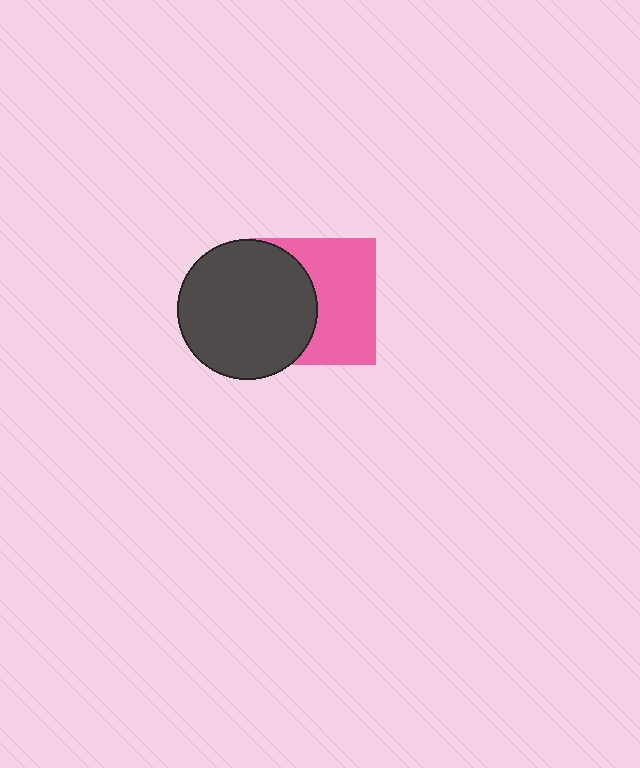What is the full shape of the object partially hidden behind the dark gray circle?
The partially hidden object is a pink square.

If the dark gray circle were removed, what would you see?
You would see the complete pink square.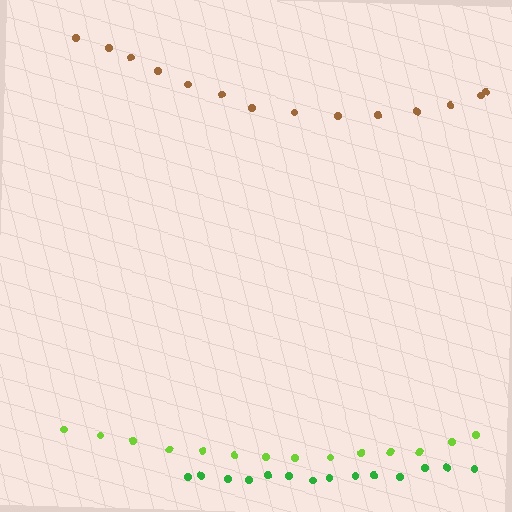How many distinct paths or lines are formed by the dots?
There are 3 distinct paths.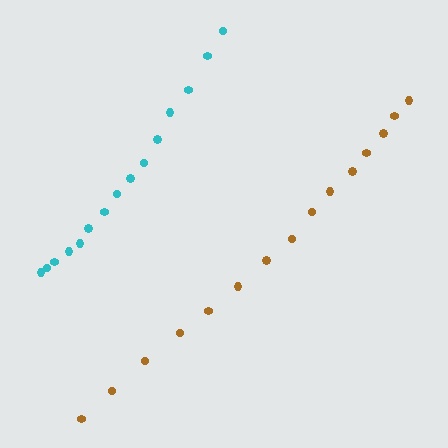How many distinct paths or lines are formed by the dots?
There are 2 distinct paths.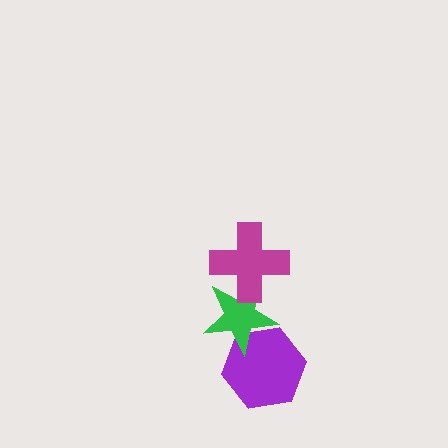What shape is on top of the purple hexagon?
The green star is on top of the purple hexagon.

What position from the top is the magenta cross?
The magenta cross is 1st from the top.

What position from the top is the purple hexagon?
The purple hexagon is 3rd from the top.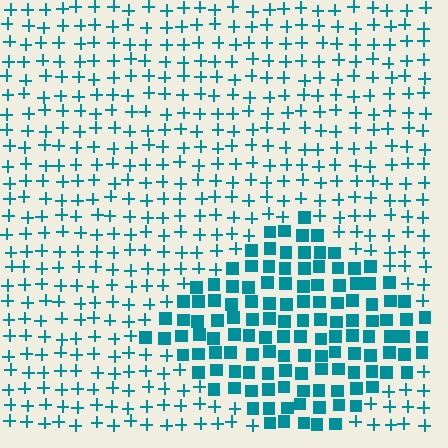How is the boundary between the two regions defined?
The boundary is defined by a change in element shape: squares inside vs. plus signs outside. All elements share the same color and spacing.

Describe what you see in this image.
The image is filled with small teal elements arranged in a uniform grid. A diamond-shaped region contains squares, while the surrounding area contains plus signs. The boundary is defined purely by the change in element shape.